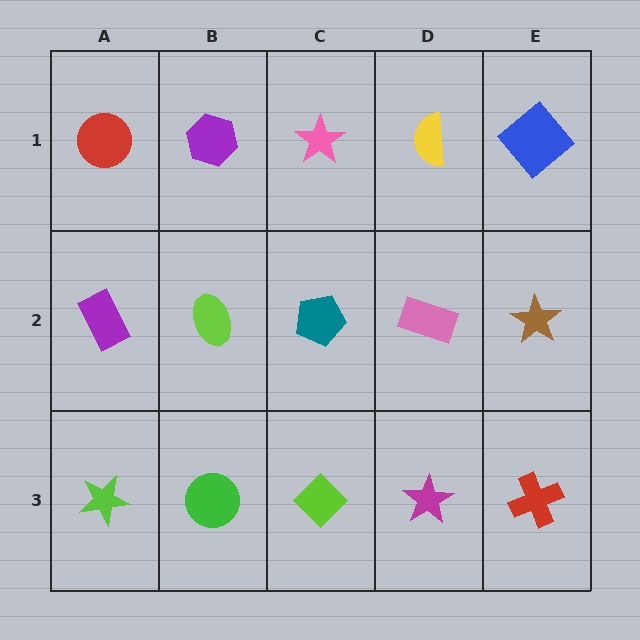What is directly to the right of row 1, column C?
A yellow semicircle.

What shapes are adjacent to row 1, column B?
A lime ellipse (row 2, column B), a red circle (row 1, column A), a pink star (row 1, column C).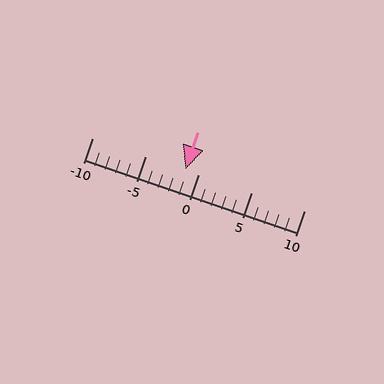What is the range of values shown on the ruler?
The ruler shows values from -10 to 10.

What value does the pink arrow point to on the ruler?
The pink arrow points to approximately -1.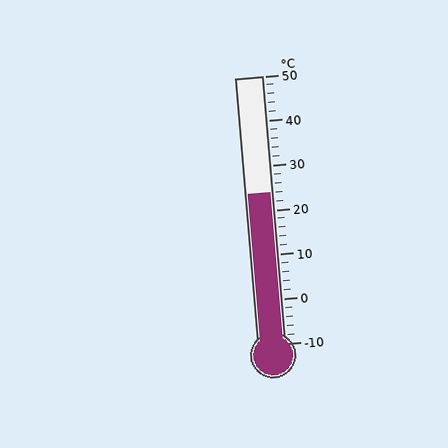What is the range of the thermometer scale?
The thermometer scale ranges from -10°C to 50°C.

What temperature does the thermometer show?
The thermometer shows approximately 24°C.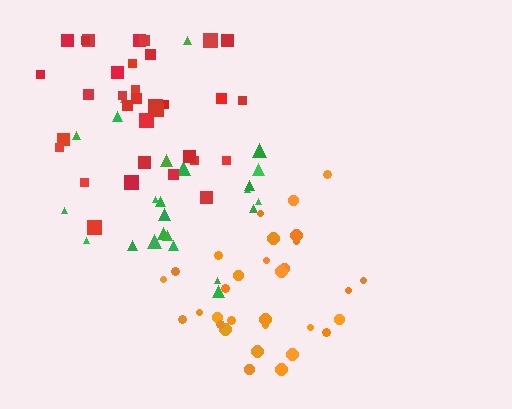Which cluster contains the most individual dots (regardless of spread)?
Red (34).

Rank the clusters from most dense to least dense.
orange, red, green.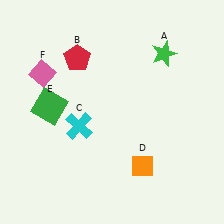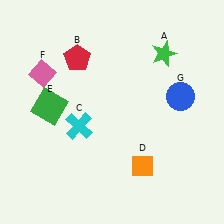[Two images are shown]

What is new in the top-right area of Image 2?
A blue circle (G) was added in the top-right area of Image 2.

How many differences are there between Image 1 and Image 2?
There is 1 difference between the two images.